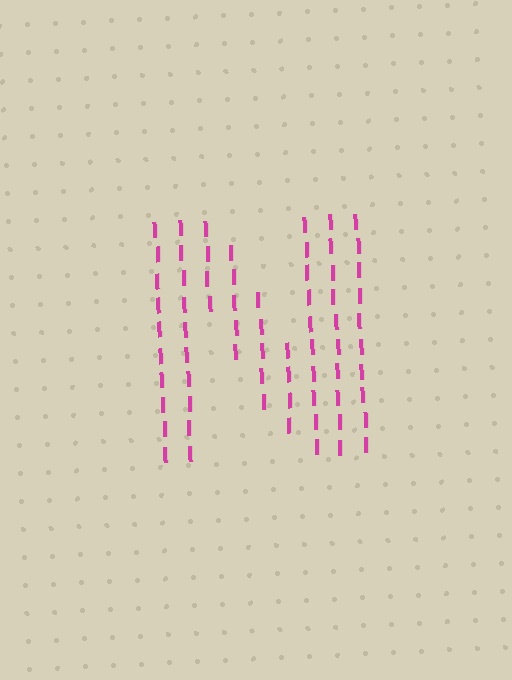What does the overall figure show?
The overall figure shows the letter N.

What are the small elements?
The small elements are letter I's.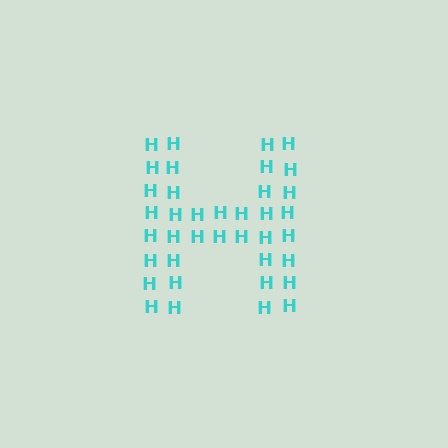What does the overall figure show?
The overall figure shows the letter H.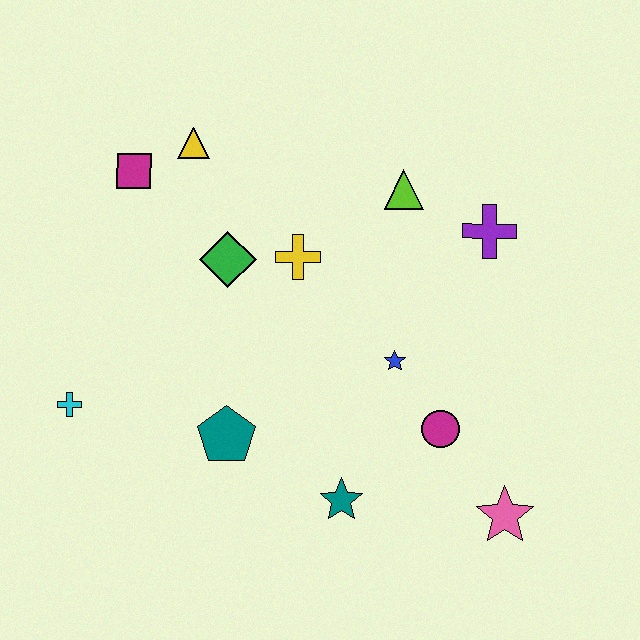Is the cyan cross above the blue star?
No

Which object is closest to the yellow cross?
The green diamond is closest to the yellow cross.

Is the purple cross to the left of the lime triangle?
No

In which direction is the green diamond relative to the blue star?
The green diamond is to the left of the blue star.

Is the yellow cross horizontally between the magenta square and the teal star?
Yes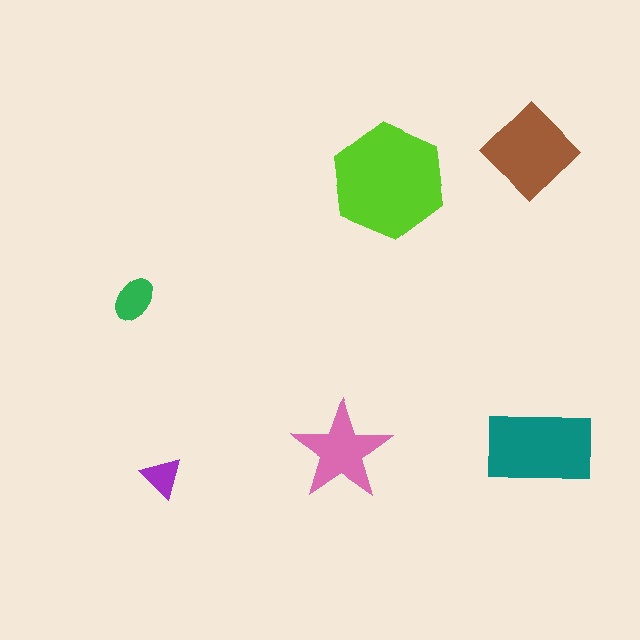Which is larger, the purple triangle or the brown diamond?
The brown diamond.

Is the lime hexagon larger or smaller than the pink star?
Larger.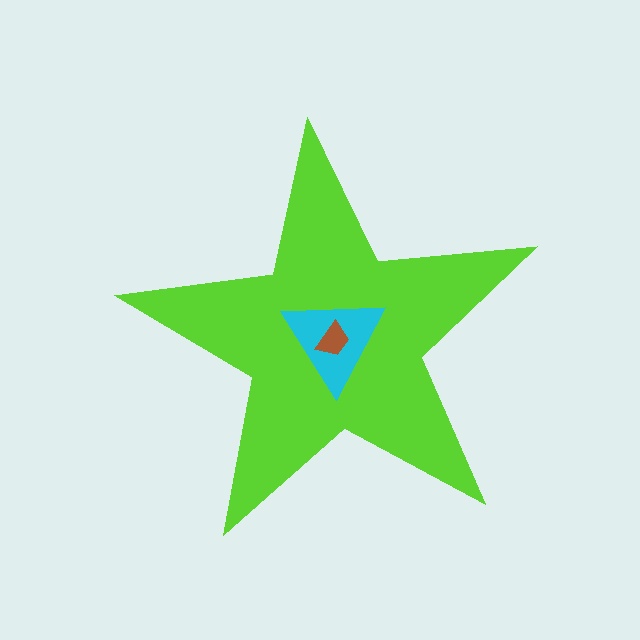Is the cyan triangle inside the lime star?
Yes.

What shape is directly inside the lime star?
The cyan triangle.